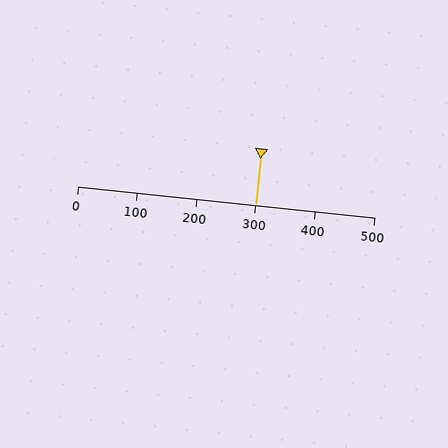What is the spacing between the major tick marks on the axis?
The major ticks are spaced 100 apart.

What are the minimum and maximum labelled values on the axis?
The axis runs from 0 to 500.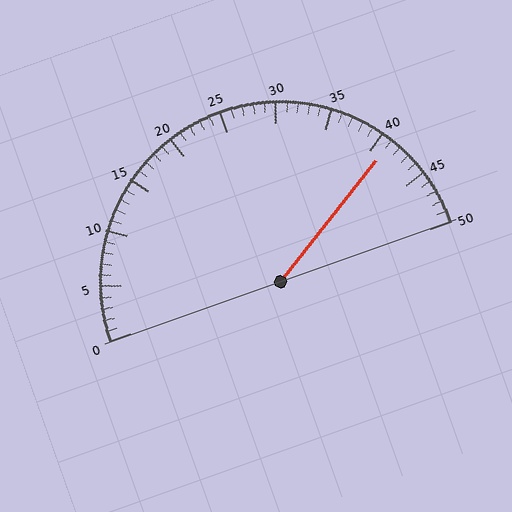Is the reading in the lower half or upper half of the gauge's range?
The reading is in the upper half of the range (0 to 50).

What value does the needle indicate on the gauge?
The needle indicates approximately 41.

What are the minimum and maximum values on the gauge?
The gauge ranges from 0 to 50.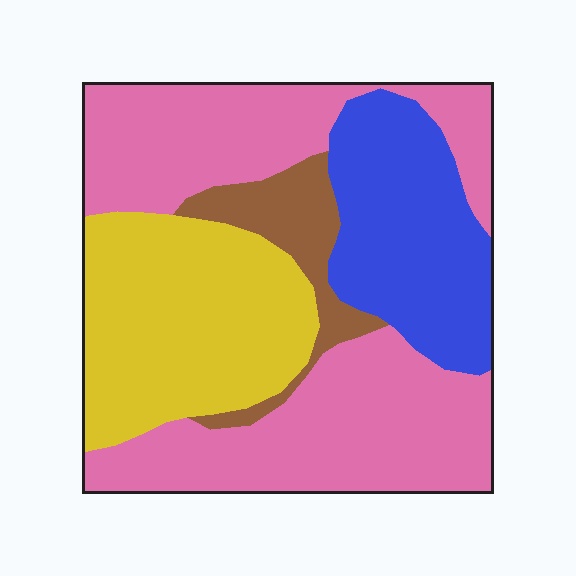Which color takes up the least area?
Brown, at roughly 10%.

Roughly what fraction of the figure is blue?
Blue covers around 20% of the figure.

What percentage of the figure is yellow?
Yellow covers 26% of the figure.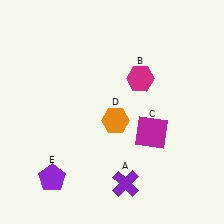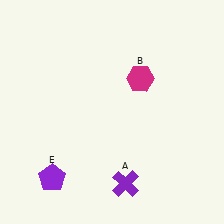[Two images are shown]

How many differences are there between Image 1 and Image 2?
There are 2 differences between the two images.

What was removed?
The magenta square (C), the orange hexagon (D) were removed in Image 2.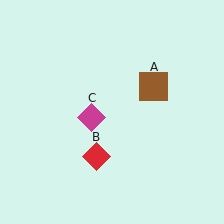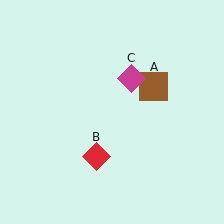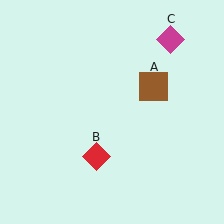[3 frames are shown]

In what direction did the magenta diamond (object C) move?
The magenta diamond (object C) moved up and to the right.